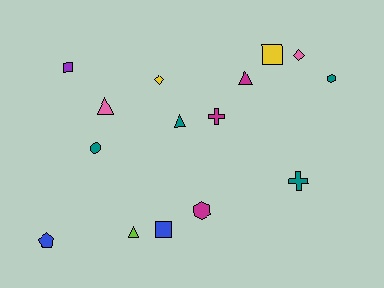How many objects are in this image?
There are 15 objects.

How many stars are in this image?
There are no stars.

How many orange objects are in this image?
There are no orange objects.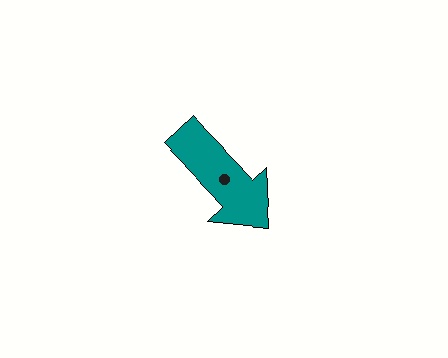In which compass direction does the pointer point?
Southeast.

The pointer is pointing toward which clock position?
Roughly 5 o'clock.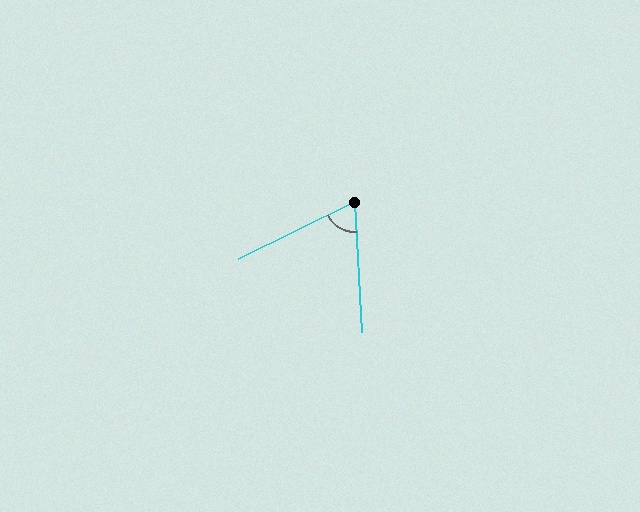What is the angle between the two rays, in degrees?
Approximately 67 degrees.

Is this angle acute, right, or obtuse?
It is acute.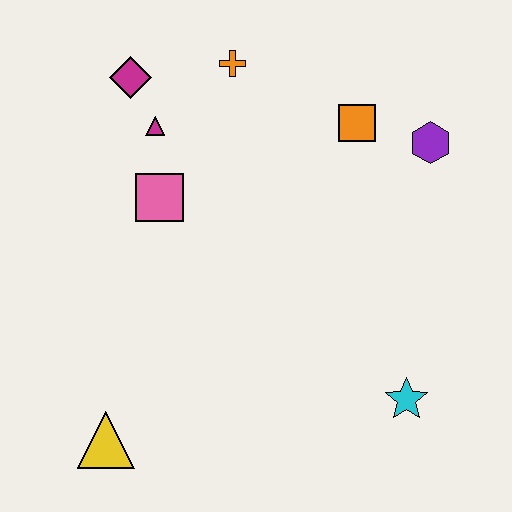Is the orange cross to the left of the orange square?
Yes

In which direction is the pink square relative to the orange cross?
The pink square is below the orange cross.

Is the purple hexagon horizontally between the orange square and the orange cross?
No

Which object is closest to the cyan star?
The purple hexagon is closest to the cyan star.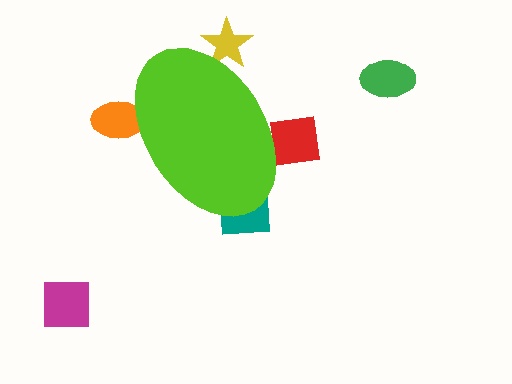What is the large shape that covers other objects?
A lime ellipse.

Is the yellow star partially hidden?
Yes, the yellow star is partially hidden behind the lime ellipse.